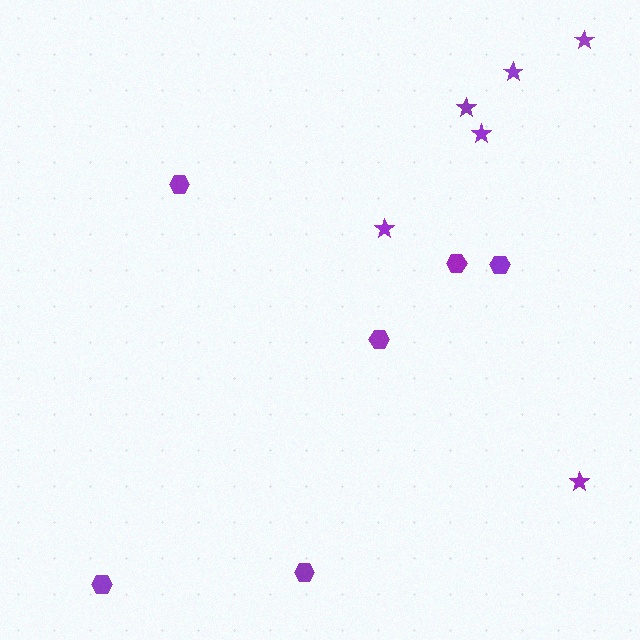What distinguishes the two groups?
There are 2 groups: one group of hexagons (6) and one group of stars (6).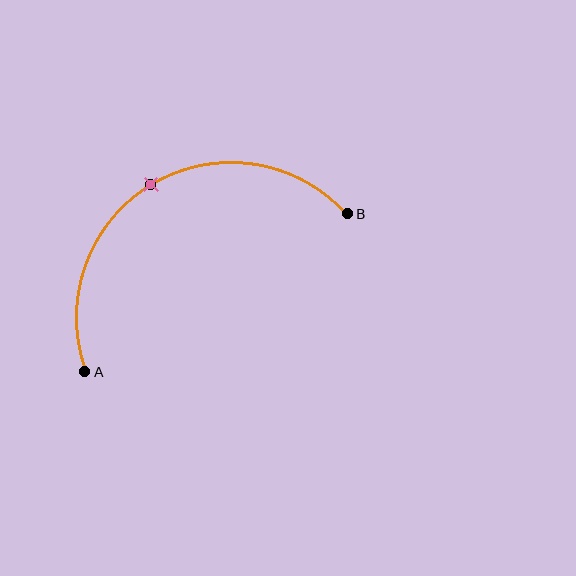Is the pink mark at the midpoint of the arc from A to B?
Yes. The pink mark lies on the arc at equal arc-length from both A and B — it is the arc midpoint.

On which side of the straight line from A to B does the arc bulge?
The arc bulges above the straight line connecting A and B.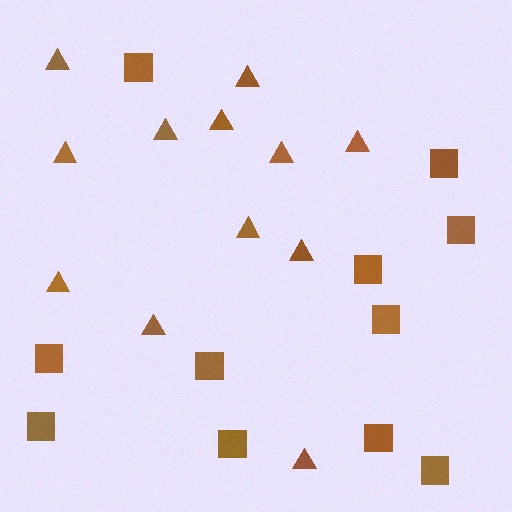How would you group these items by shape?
There are 2 groups: one group of squares (11) and one group of triangles (12).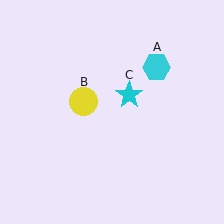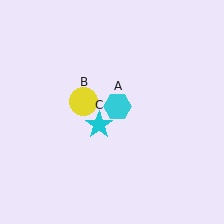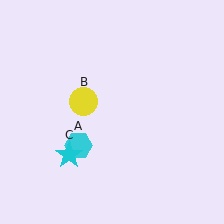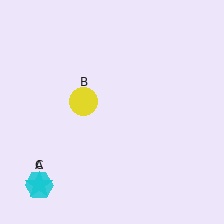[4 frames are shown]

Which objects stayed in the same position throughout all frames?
Yellow circle (object B) remained stationary.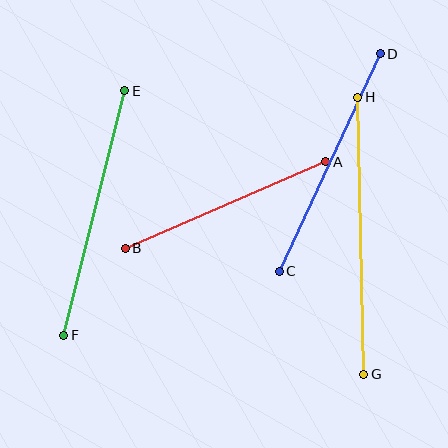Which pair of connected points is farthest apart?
Points G and H are farthest apart.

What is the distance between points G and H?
The distance is approximately 277 pixels.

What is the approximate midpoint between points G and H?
The midpoint is at approximately (361, 236) pixels.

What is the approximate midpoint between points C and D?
The midpoint is at approximately (330, 162) pixels.